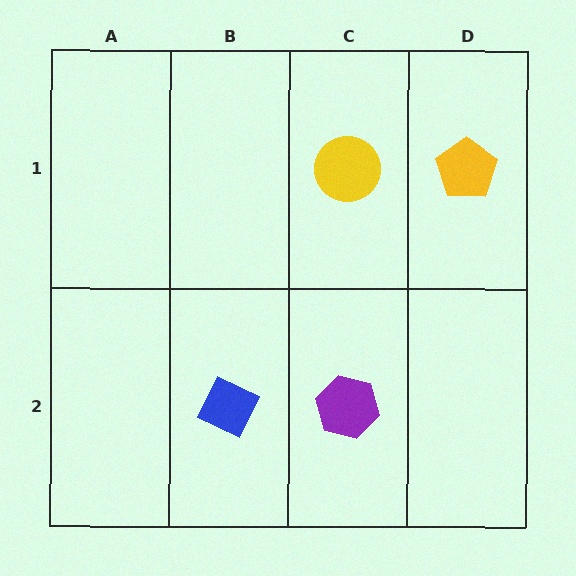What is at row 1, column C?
A yellow circle.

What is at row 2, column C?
A purple hexagon.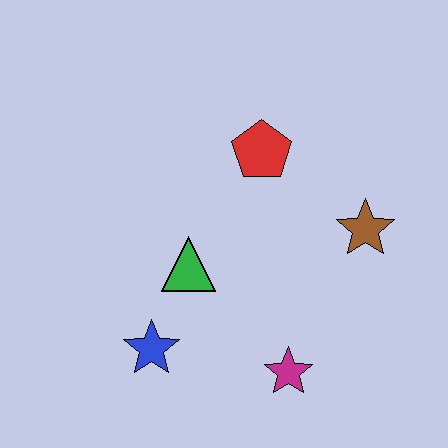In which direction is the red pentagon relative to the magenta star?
The red pentagon is above the magenta star.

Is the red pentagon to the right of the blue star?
Yes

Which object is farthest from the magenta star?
The red pentagon is farthest from the magenta star.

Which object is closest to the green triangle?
The blue star is closest to the green triangle.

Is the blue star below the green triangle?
Yes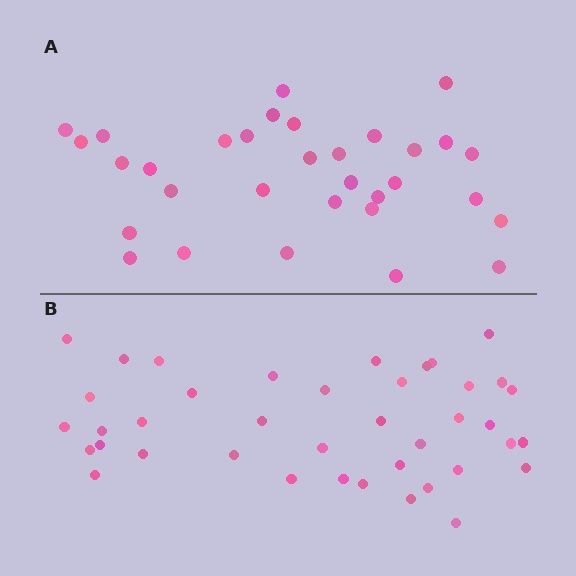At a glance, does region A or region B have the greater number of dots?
Region B (the bottom region) has more dots.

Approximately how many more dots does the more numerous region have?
Region B has roughly 8 or so more dots than region A.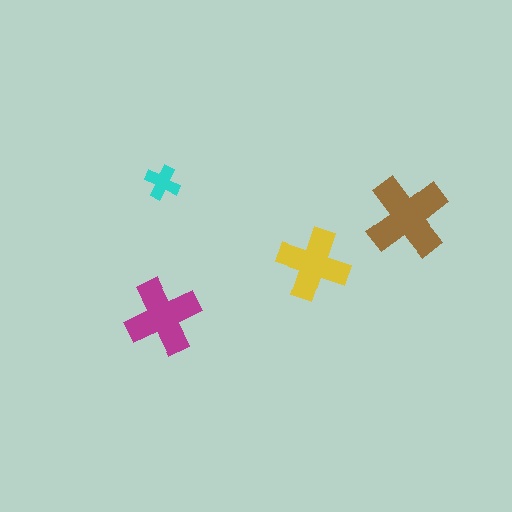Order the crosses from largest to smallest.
the brown one, the magenta one, the yellow one, the cyan one.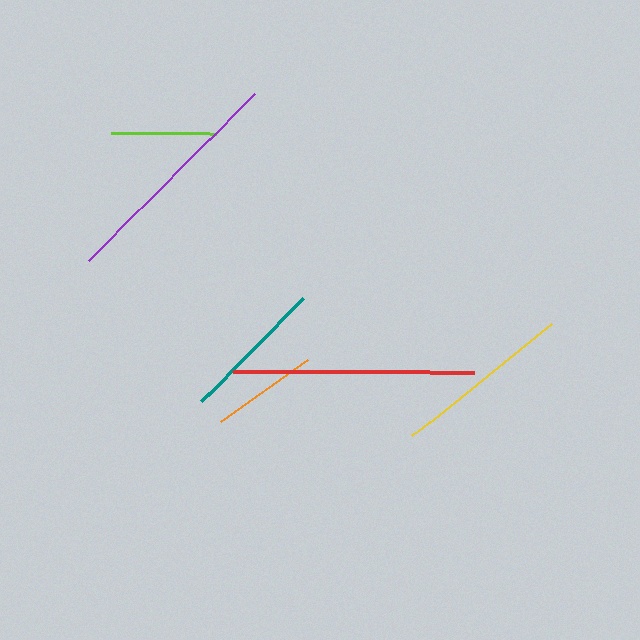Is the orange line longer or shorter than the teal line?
The teal line is longer than the orange line.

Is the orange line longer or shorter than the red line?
The red line is longer than the orange line.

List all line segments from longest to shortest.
From longest to shortest: red, purple, yellow, teal, orange, lime.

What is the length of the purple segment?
The purple segment is approximately 236 pixels long.